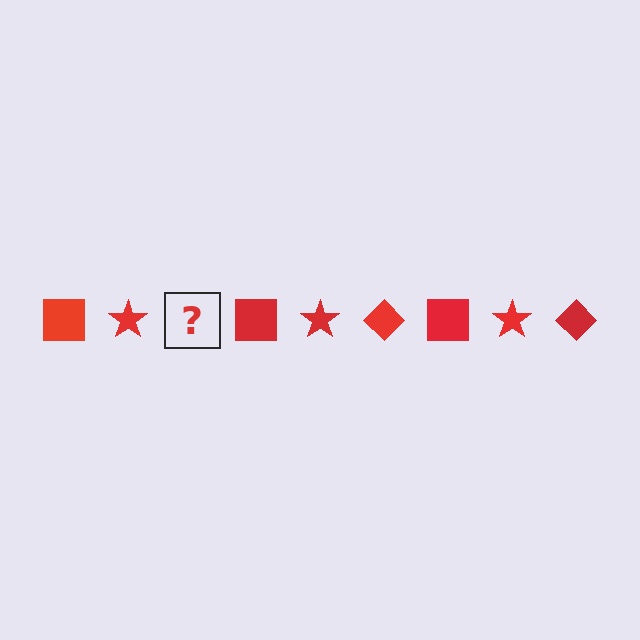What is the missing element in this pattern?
The missing element is a red diamond.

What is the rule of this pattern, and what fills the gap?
The rule is that the pattern cycles through square, star, diamond shapes in red. The gap should be filled with a red diamond.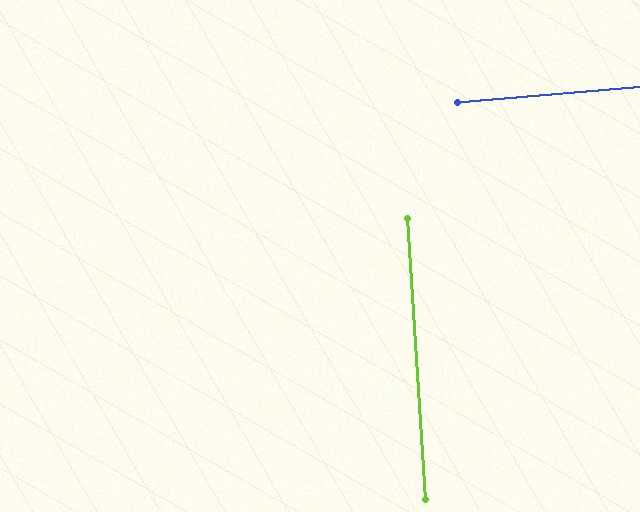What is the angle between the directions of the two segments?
Approximately 89 degrees.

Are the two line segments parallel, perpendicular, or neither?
Perpendicular — they meet at approximately 89°.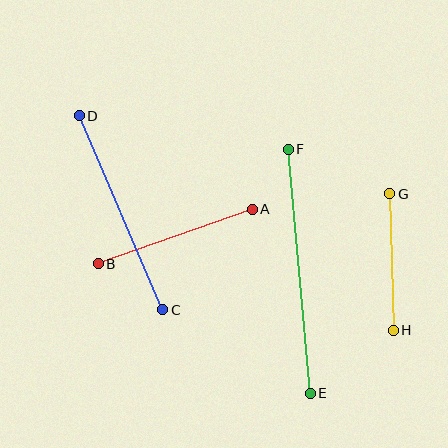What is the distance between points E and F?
The distance is approximately 245 pixels.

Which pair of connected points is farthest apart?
Points E and F are farthest apart.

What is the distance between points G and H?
The distance is approximately 136 pixels.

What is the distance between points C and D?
The distance is approximately 211 pixels.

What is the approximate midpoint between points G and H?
The midpoint is at approximately (391, 262) pixels.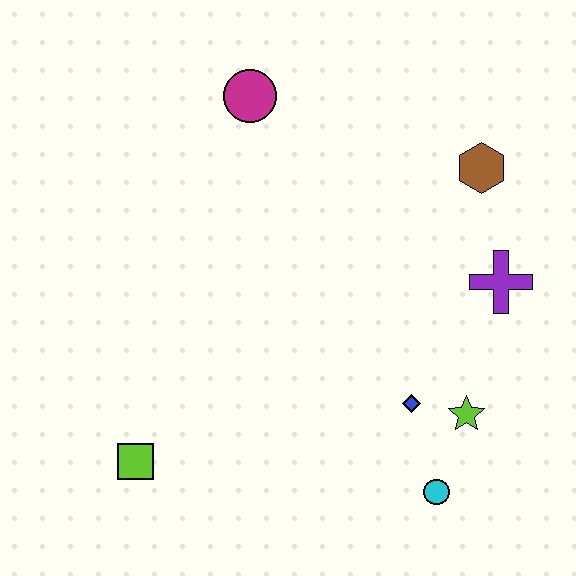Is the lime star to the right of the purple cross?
No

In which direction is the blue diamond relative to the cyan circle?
The blue diamond is above the cyan circle.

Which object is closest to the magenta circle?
The brown hexagon is closest to the magenta circle.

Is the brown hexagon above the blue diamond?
Yes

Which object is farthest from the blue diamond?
The magenta circle is farthest from the blue diamond.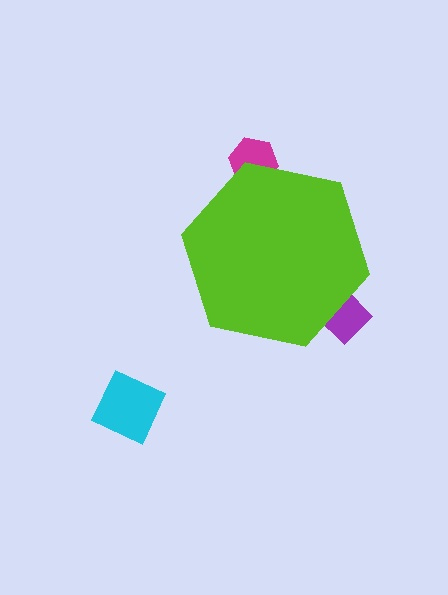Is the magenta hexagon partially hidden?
Yes, the magenta hexagon is partially hidden behind the lime hexagon.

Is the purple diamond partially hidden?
Yes, the purple diamond is partially hidden behind the lime hexagon.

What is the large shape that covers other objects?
A lime hexagon.